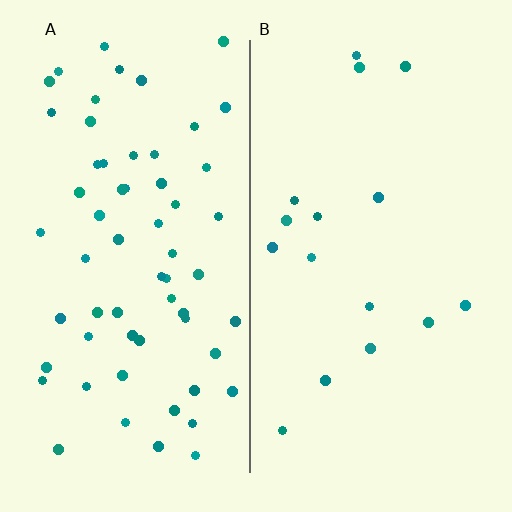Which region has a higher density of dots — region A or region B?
A (the left).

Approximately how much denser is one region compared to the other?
Approximately 3.8× — region A over region B.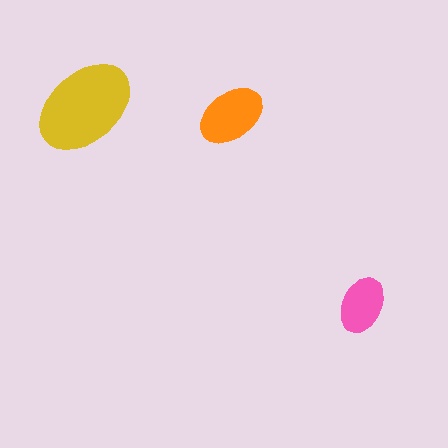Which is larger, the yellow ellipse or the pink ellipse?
The yellow one.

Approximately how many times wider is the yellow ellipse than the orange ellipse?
About 1.5 times wider.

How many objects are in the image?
There are 3 objects in the image.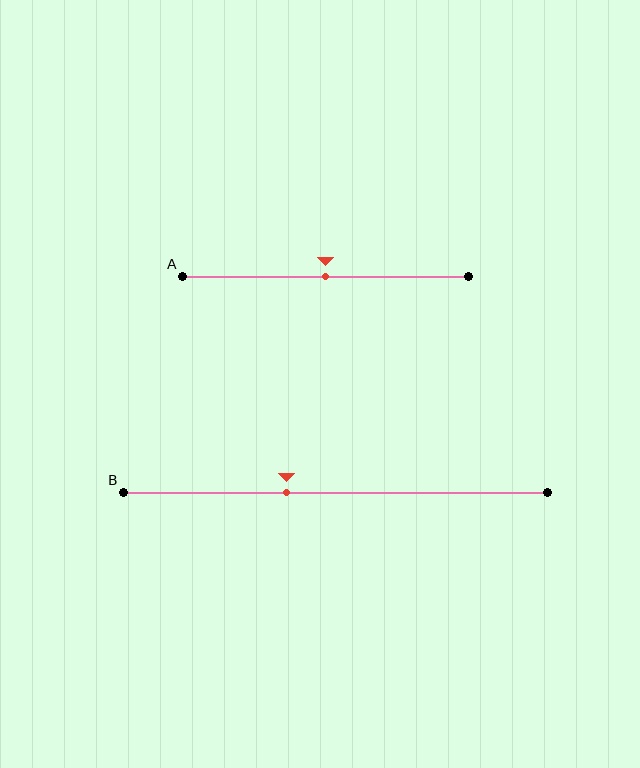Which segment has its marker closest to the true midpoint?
Segment A has its marker closest to the true midpoint.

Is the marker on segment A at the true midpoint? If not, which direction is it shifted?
Yes, the marker on segment A is at the true midpoint.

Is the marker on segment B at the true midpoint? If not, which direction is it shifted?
No, the marker on segment B is shifted to the left by about 12% of the segment length.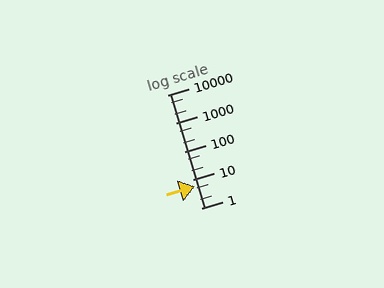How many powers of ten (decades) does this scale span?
The scale spans 4 decades, from 1 to 10000.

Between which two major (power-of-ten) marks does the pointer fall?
The pointer is between 1 and 10.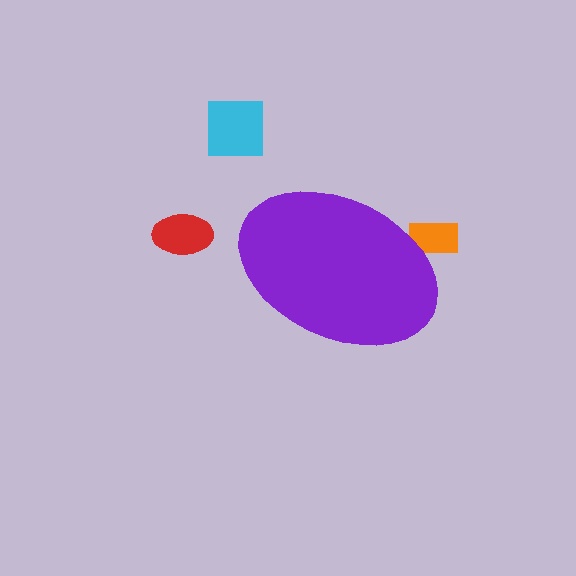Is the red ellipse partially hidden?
No, the red ellipse is fully visible.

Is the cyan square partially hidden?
No, the cyan square is fully visible.